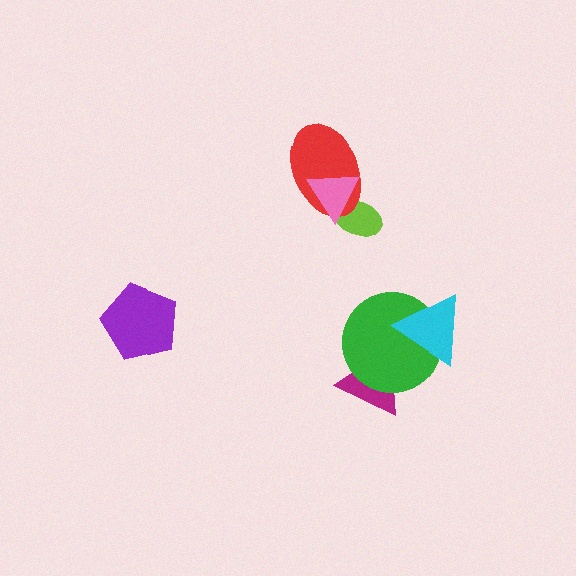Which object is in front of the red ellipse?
The pink triangle is in front of the red ellipse.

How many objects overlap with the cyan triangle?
1 object overlaps with the cyan triangle.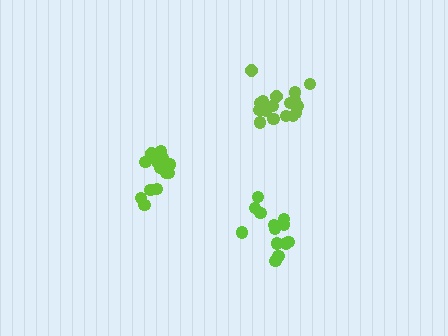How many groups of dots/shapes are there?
There are 3 groups.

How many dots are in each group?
Group 1: 14 dots, Group 2: 13 dots, Group 3: 18 dots (45 total).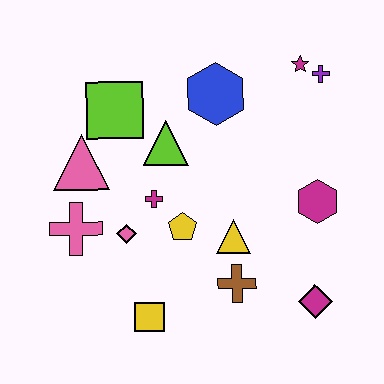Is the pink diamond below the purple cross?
Yes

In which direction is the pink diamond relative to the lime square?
The pink diamond is below the lime square.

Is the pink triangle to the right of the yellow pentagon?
No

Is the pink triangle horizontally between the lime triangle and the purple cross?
No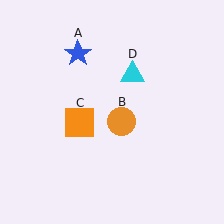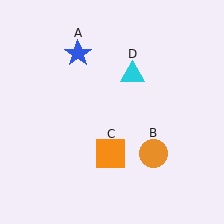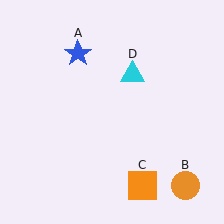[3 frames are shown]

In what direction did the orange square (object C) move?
The orange square (object C) moved down and to the right.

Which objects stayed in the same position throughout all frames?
Blue star (object A) and cyan triangle (object D) remained stationary.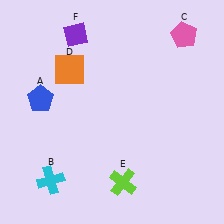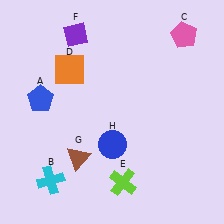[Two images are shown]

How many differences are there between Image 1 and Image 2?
There are 2 differences between the two images.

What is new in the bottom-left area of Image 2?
A brown triangle (G) was added in the bottom-left area of Image 2.